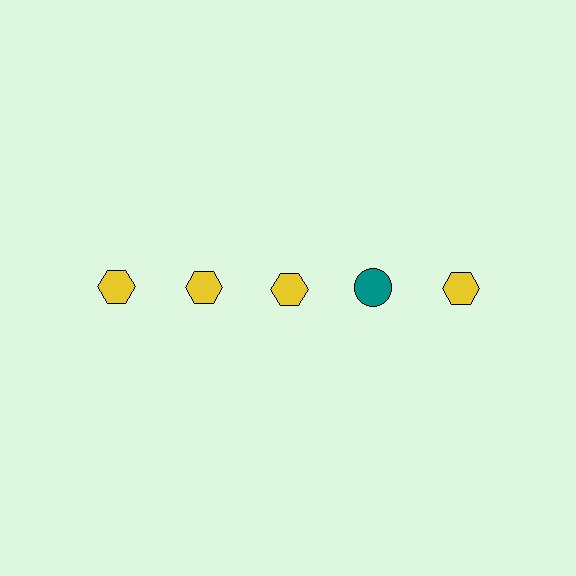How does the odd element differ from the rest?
It differs in both color (teal instead of yellow) and shape (circle instead of hexagon).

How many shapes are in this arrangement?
There are 5 shapes arranged in a grid pattern.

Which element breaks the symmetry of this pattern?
The teal circle in the top row, second from right column breaks the symmetry. All other shapes are yellow hexagons.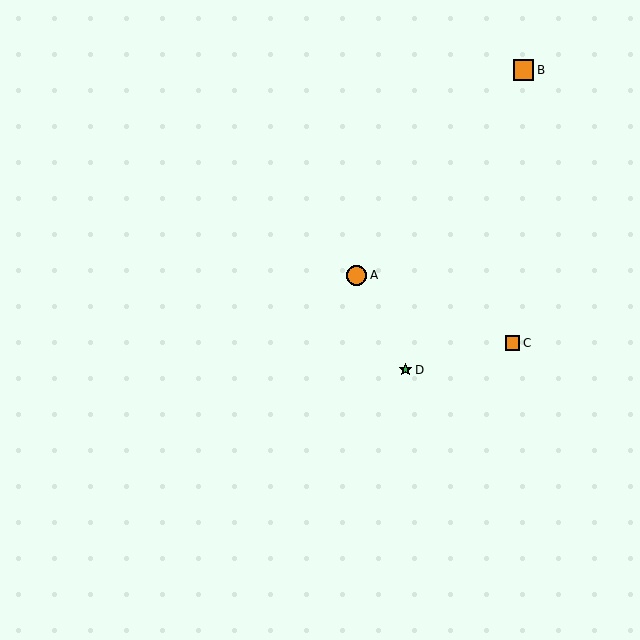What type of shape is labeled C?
Shape C is an orange square.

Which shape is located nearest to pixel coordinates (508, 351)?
The orange square (labeled C) at (513, 343) is nearest to that location.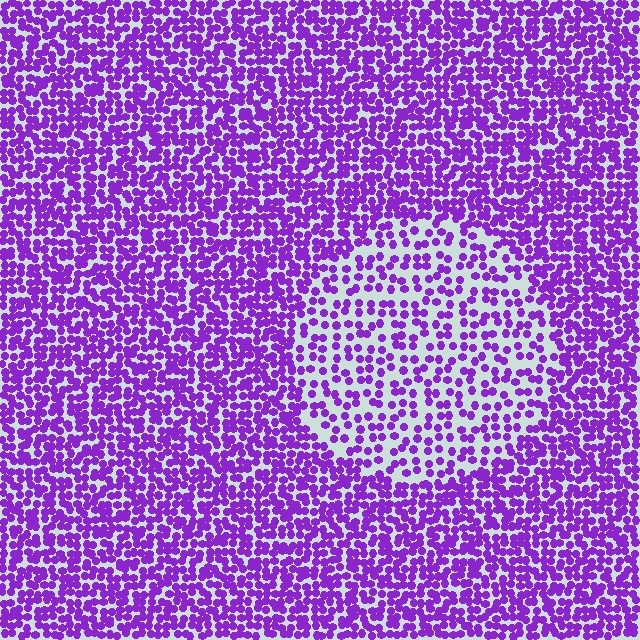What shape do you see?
I see a circle.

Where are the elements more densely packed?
The elements are more densely packed outside the circle boundary.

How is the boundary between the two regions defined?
The boundary is defined by a change in element density (approximately 1.9x ratio). All elements are the same color, size, and shape.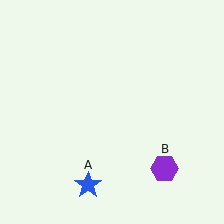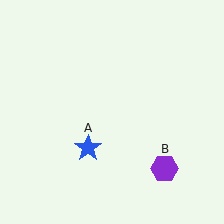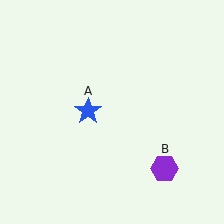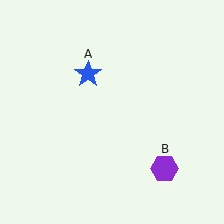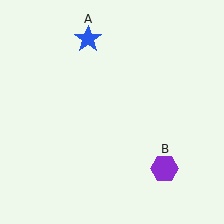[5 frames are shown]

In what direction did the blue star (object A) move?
The blue star (object A) moved up.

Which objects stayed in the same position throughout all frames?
Purple hexagon (object B) remained stationary.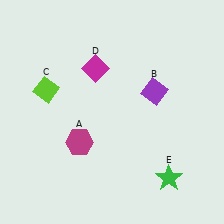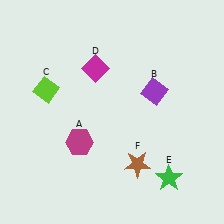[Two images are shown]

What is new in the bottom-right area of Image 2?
A brown star (F) was added in the bottom-right area of Image 2.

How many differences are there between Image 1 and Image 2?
There is 1 difference between the two images.